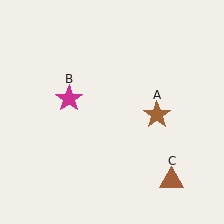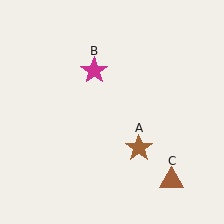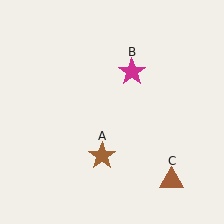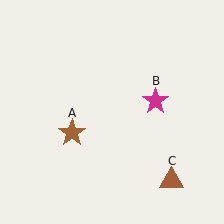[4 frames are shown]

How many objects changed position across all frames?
2 objects changed position: brown star (object A), magenta star (object B).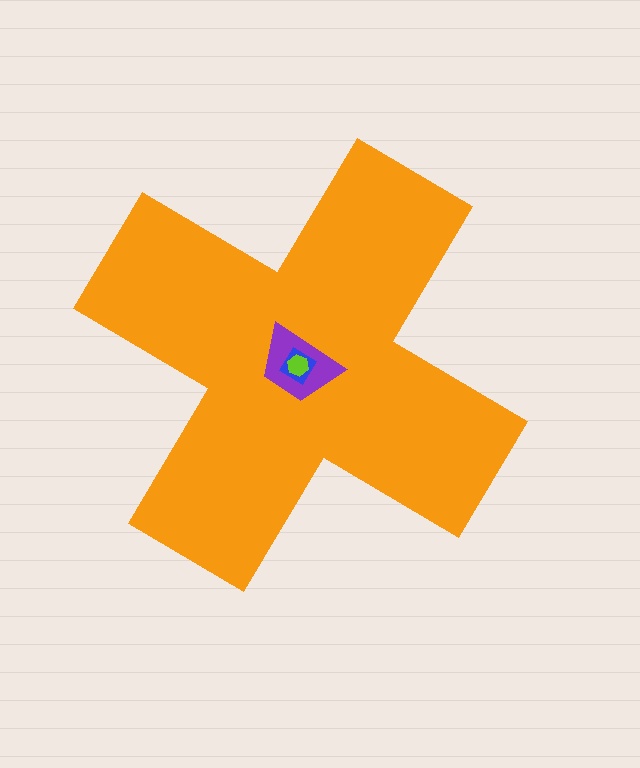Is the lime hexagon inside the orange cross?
Yes.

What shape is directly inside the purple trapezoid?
The blue diamond.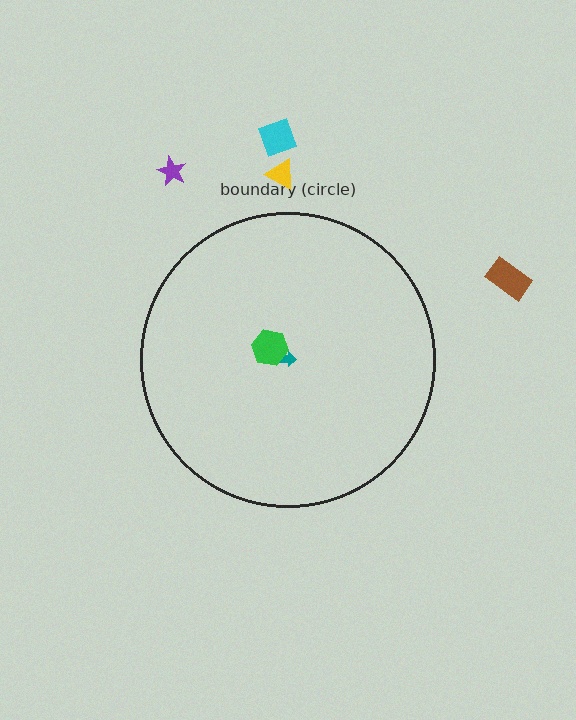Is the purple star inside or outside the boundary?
Outside.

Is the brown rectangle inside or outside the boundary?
Outside.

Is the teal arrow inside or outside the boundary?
Inside.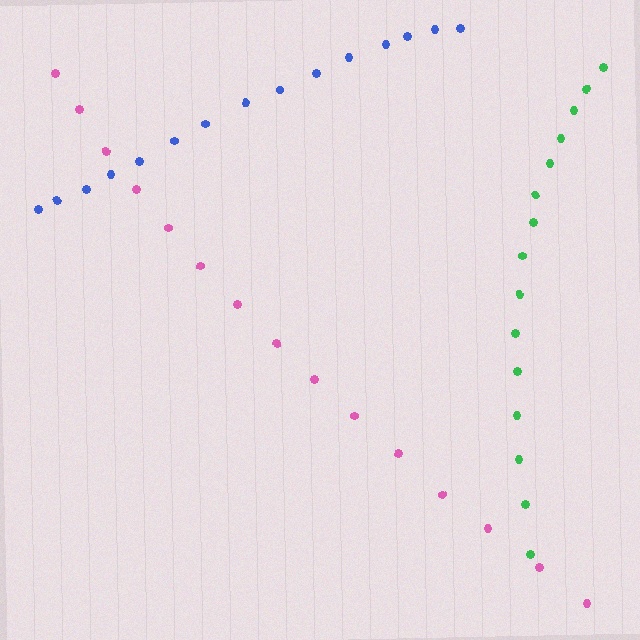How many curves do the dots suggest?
There are 3 distinct paths.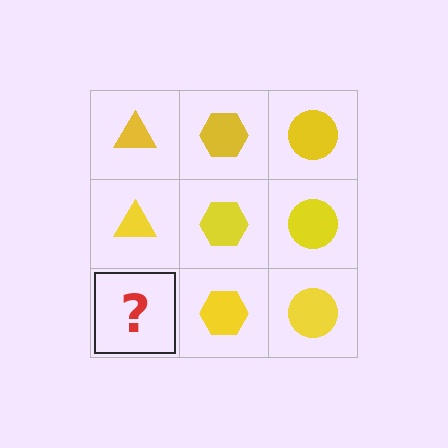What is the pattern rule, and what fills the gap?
The rule is that each column has a consistent shape. The gap should be filled with a yellow triangle.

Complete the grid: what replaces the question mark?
The question mark should be replaced with a yellow triangle.